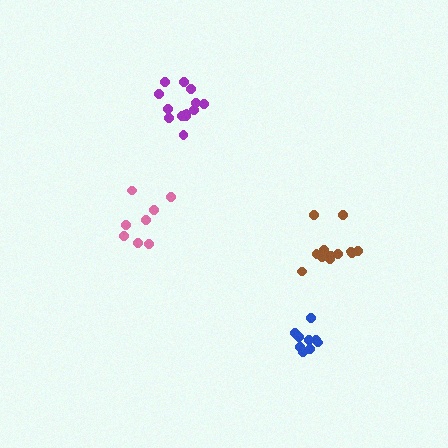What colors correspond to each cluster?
The clusters are colored: brown, pink, blue, purple.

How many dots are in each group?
Group 1: 13 dots, Group 2: 8 dots, Group 3: 9 dots, Group 4: 13 dots (43 total).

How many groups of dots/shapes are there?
There are 4 groups.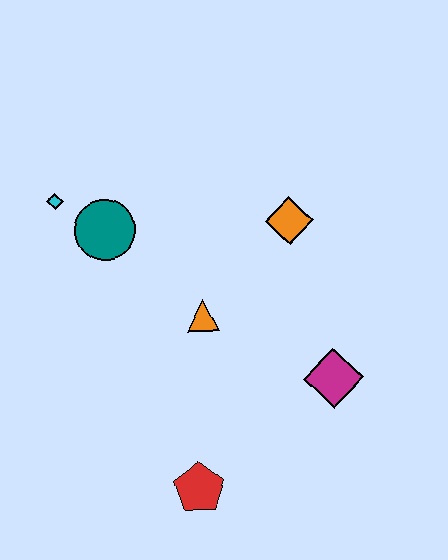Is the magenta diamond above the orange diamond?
No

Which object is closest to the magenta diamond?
The orange triangle is closest to the magenta diamond.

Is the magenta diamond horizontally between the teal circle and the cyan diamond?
No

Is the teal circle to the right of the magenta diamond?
No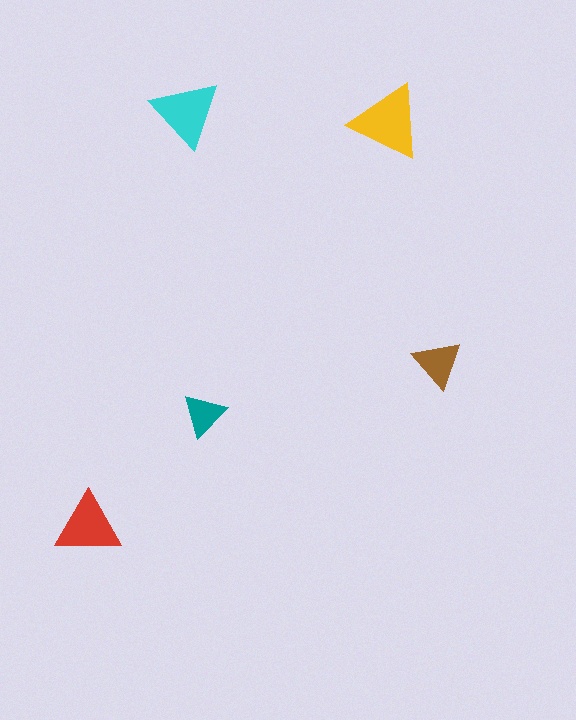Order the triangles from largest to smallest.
the yellow one, the cyan one, the red one, the brown one, the teal one.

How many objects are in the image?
There are 5 objects in the image.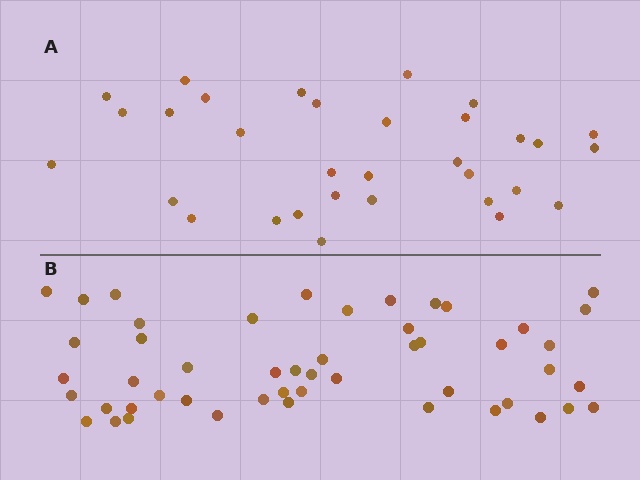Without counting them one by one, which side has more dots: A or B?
Region B (the bottom region) has more dots.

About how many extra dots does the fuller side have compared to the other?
Region B has approximately 20 more dots than region A.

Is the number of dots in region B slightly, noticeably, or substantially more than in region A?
Region B has substantially more. The ratio is roughly 1.6 to 1.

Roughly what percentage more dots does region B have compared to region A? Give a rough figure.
About 55% more.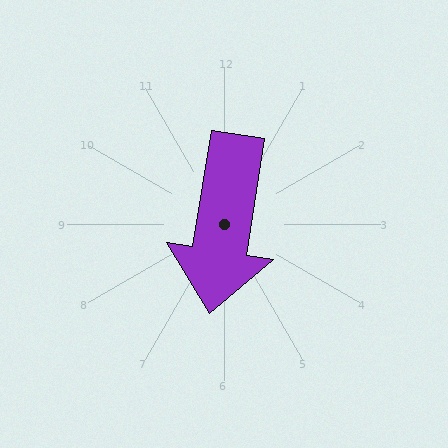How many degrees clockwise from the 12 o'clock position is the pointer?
Approximately 189 degrees.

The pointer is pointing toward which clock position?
Roughly 6 o'clock.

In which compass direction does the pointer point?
South.